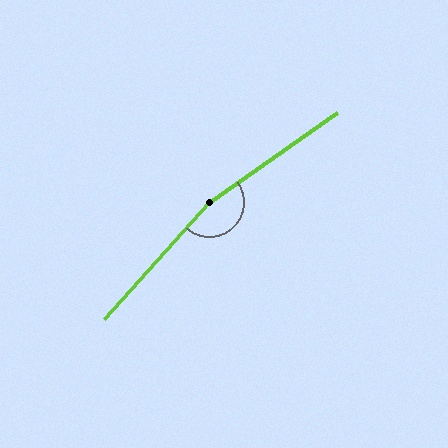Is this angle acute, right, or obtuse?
It is obtuse.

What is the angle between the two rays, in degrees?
Approximately 167 degrees.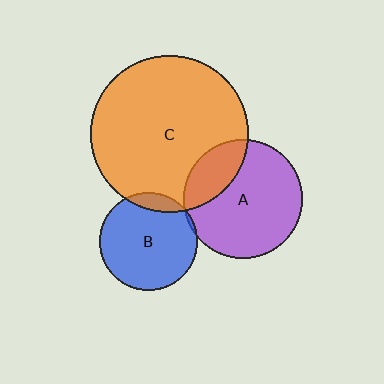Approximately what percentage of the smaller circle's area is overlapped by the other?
Approximately 25%.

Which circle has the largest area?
Circle C (orange).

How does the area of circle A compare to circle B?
Approximately 1.5 times.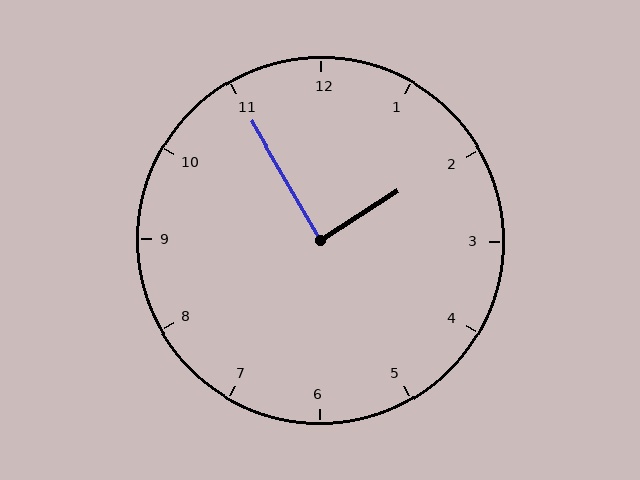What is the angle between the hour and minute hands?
Approximately 88 degrees.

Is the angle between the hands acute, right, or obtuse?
It is right.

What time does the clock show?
1:55.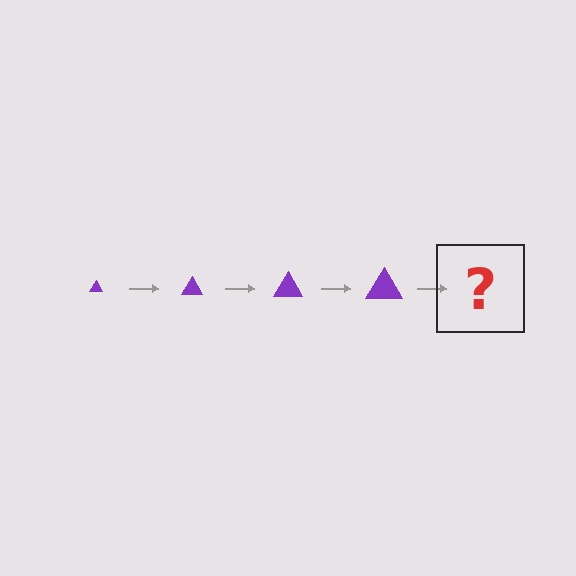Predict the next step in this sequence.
The next step is a purple triangle, larger than the previous one.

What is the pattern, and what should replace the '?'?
The pattern is that the triangle gets progressively larger each step. The '?' should be a purple triangle, larger than the previous one.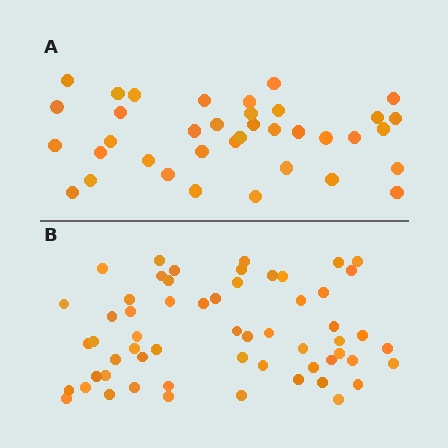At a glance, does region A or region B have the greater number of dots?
Region B (the bottom region) has more dots.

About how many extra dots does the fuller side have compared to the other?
Region B has approximately 20 more dots than region A.